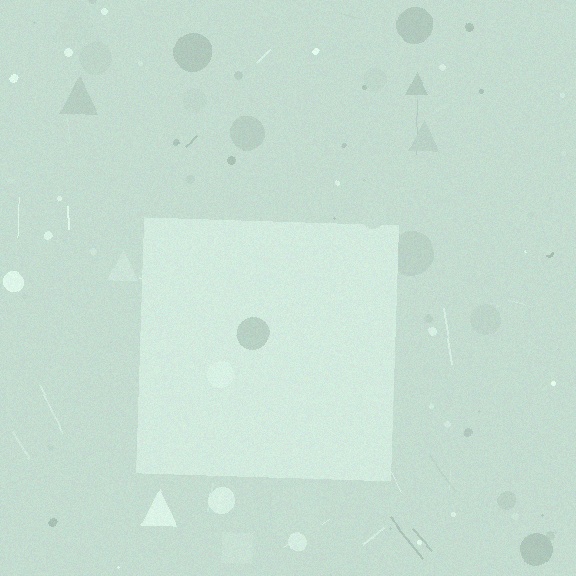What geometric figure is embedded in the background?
A square is embedded in the background.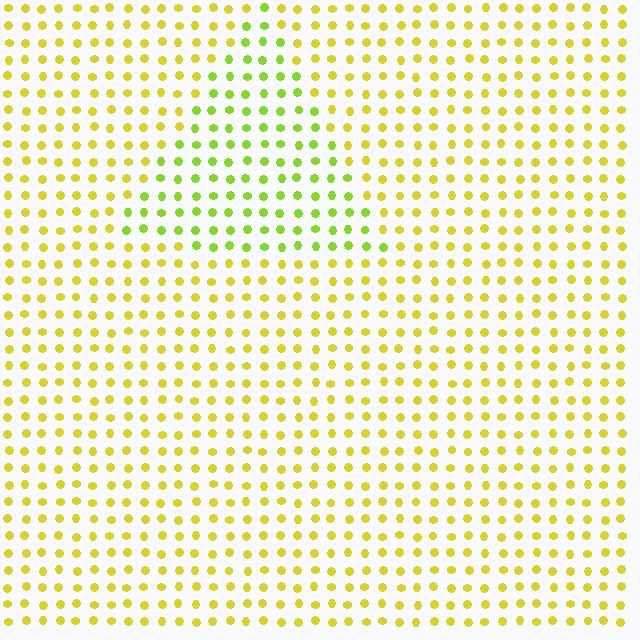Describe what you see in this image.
The image is filled with small yellow elements in a uniform arrangement. A triangle-shaped region is visible where the elements are tinted to a slightly different hue, forming a subtle color boundary.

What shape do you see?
I see a triangle.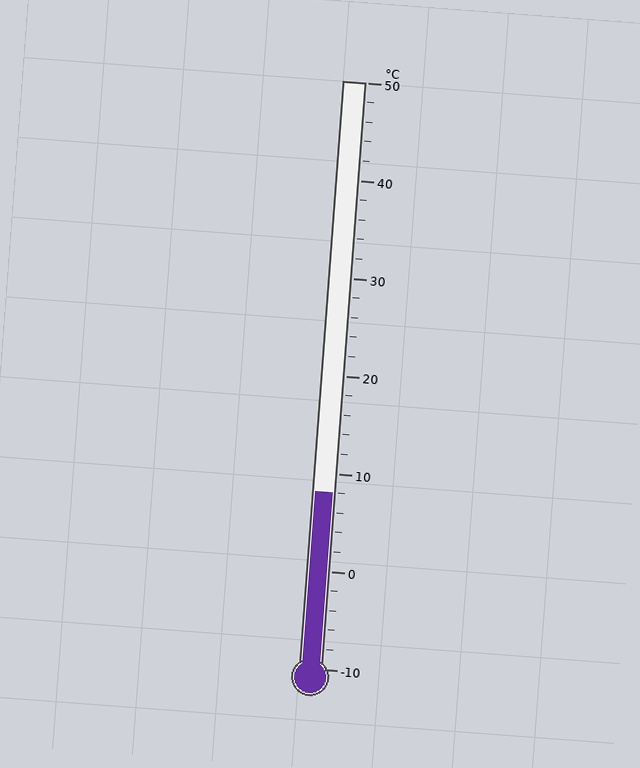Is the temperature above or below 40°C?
The temperature is below 40°C.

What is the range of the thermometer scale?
The thermometer scale ranges from -10°C to 50°C.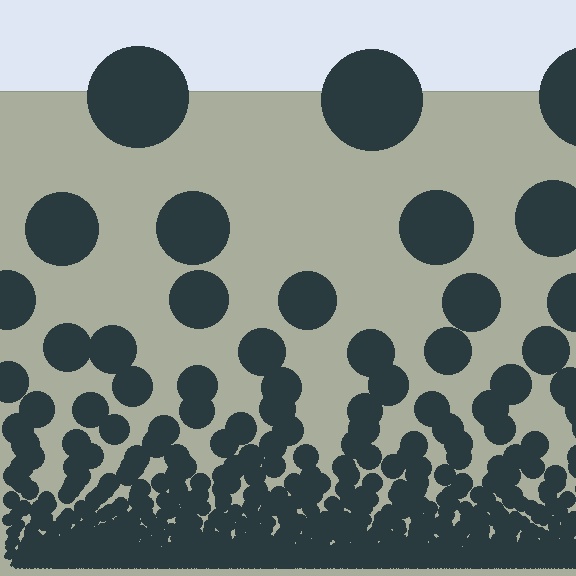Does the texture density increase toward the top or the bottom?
Density increases toward the bottom.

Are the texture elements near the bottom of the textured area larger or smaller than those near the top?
Smaller. The gradient is inverted — elements near the bottom are smaller and denser.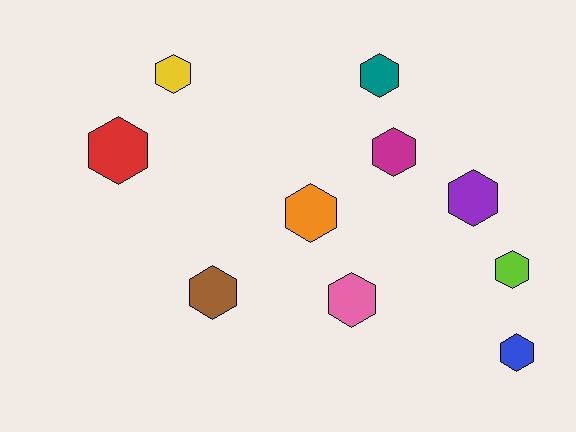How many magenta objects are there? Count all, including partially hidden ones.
There is 1 magenta object.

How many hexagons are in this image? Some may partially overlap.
There are 10 hexagons.